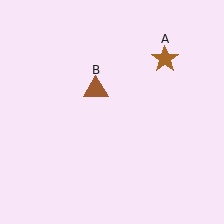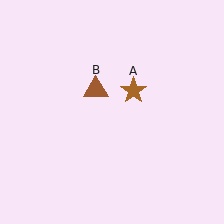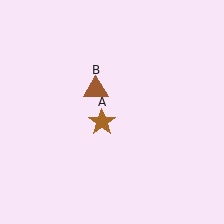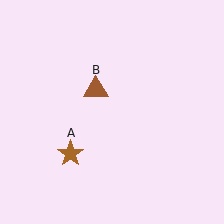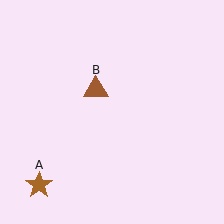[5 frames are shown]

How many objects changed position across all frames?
1 object changed position: brown star (object A).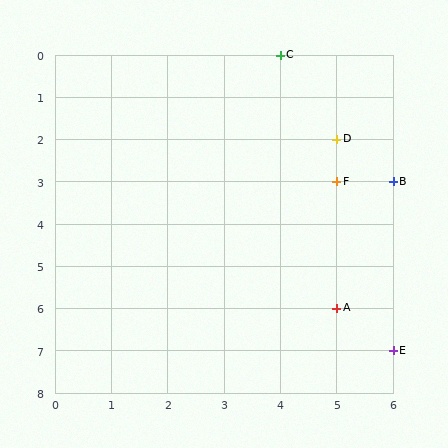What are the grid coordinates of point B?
Point B is at grid coordinates (6, 3).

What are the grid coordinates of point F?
Point F is at grid coordinates (5, 3).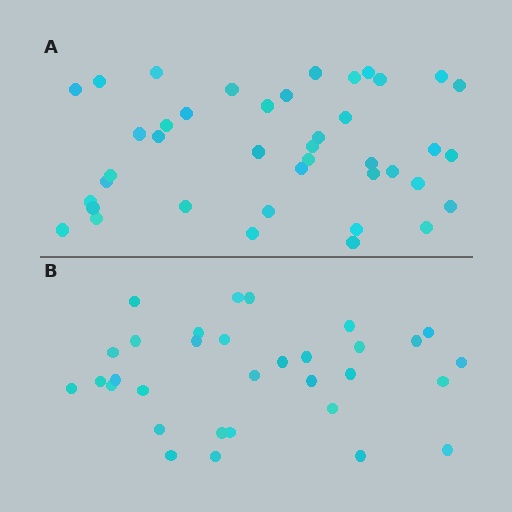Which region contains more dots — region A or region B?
Region A (the top region) has more dots.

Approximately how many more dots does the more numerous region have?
Region A has roughly 8 or so more dots than region B.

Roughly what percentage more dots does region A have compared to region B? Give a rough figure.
About 30% more.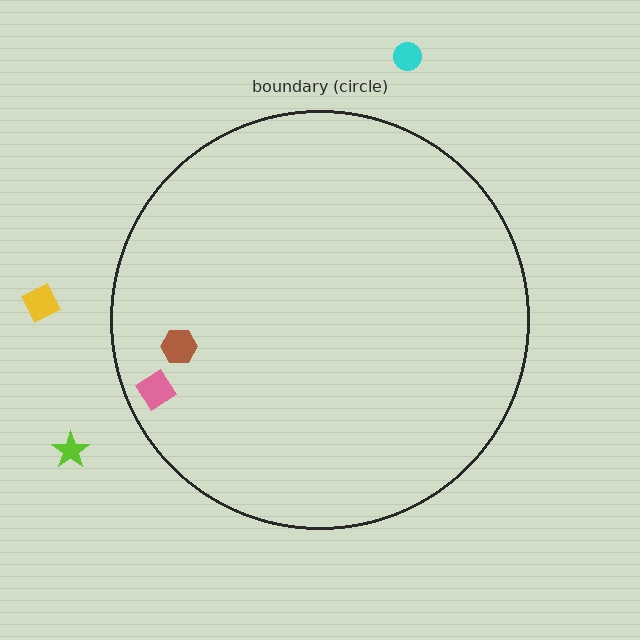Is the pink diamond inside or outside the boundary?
Inside.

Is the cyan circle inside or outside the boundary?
Outside.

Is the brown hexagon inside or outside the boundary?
Inside.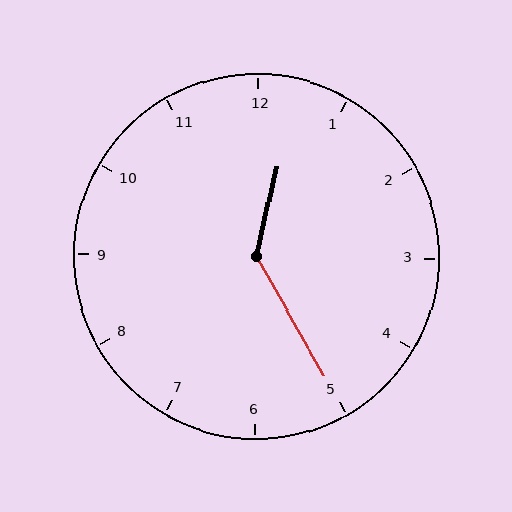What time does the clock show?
12:25.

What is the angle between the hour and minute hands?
Approximately 138 degrees.